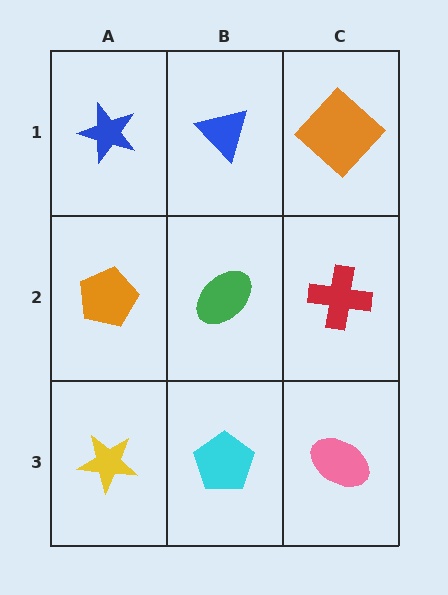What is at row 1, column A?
A blue star.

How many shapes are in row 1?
3 shapes.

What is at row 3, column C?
A pink ellipse.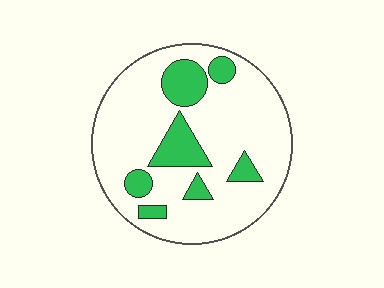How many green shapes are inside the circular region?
7.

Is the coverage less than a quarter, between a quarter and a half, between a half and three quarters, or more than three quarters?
Less than a quarter.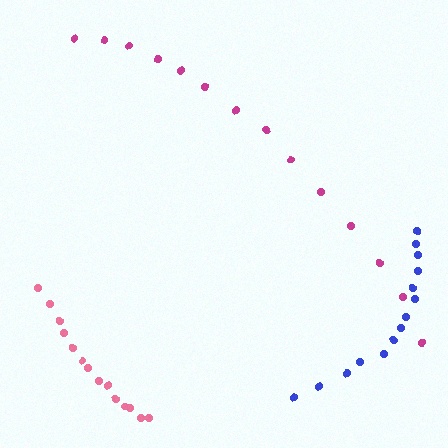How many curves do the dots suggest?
There are 3 distinct paths.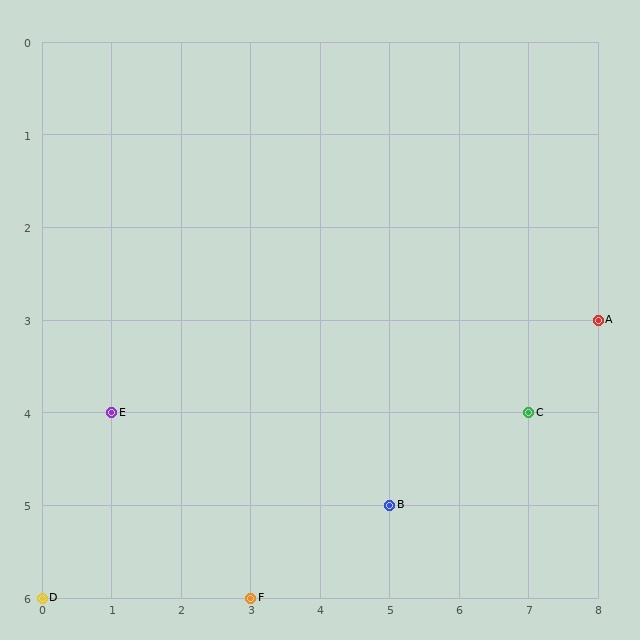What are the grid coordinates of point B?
Point B is at grid coordinates (5, 5).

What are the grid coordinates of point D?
Point D is at grid coordinates (0, 6).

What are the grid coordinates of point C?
Point C is at grid coordinates (7, 4).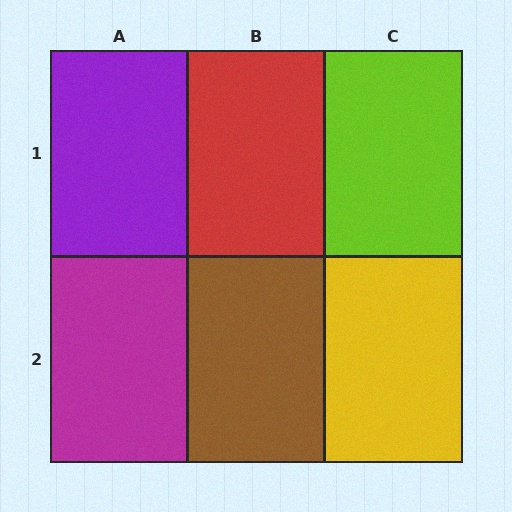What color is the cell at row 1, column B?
Red.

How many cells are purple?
1 cell is purple.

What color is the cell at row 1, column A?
Purple.